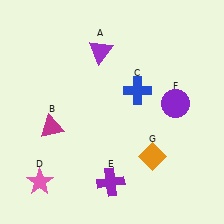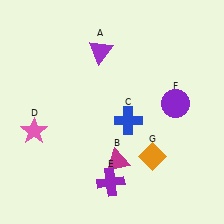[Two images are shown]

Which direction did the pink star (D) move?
The pink star (D) moved up.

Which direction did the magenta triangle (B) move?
The magenta triangle (B) moved right.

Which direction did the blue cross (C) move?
The blue cross (C) moved down.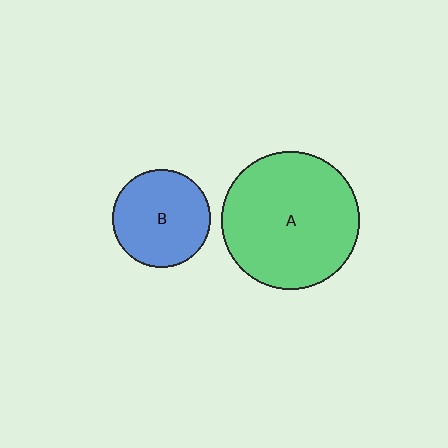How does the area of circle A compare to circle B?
Approximately 2.0 times.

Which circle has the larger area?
Circle A (green).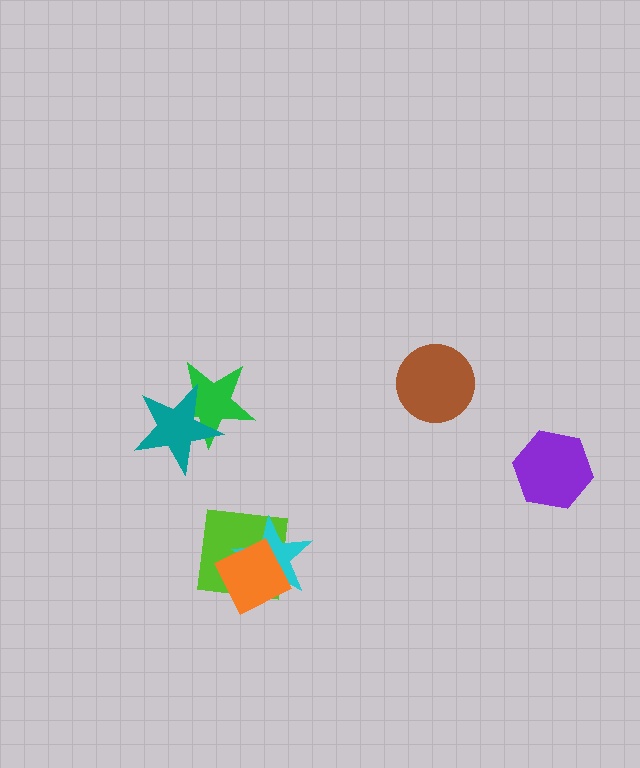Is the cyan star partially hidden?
Yes, it is partially covered by another shape.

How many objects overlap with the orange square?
2 objects overlap with the orange square.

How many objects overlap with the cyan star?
2 objects overlap with the cyan star.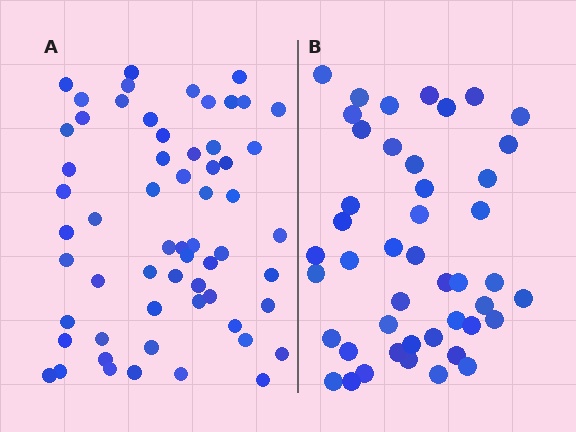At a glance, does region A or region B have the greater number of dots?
Region A (the left region) has more dots.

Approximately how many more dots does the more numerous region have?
Region A has approximately 15 more dots than region B.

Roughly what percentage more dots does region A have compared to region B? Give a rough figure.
About 35% more.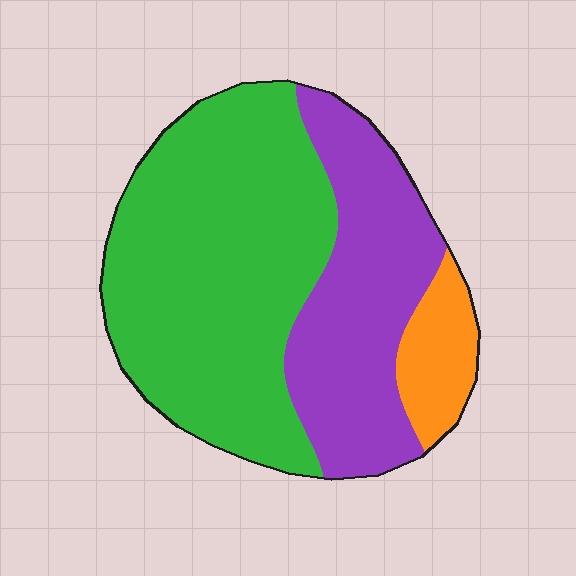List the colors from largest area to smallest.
From largest to smallest: green, purple, orange.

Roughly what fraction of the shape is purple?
Purple takes up between a quarter and a half of the shape.